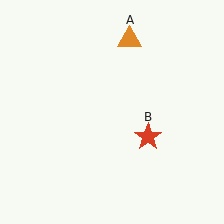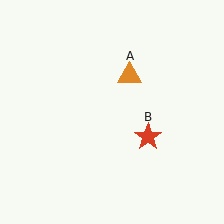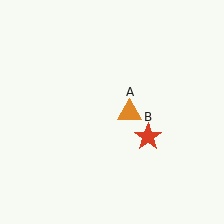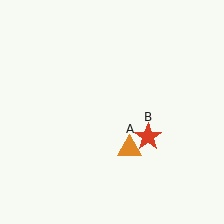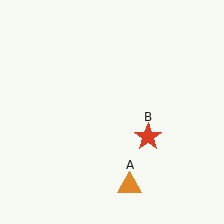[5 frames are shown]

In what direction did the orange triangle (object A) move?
The orange triangle (object A) moved down.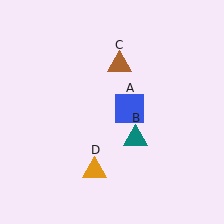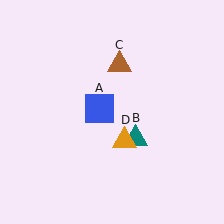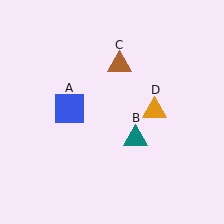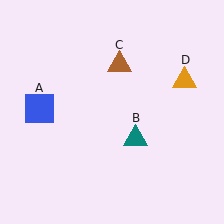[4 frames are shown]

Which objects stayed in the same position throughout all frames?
Teal triangle (object B) and brown triangle (object C) remained stationary.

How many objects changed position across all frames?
2 objects changed position: blue square (object A), orange triangle (object D).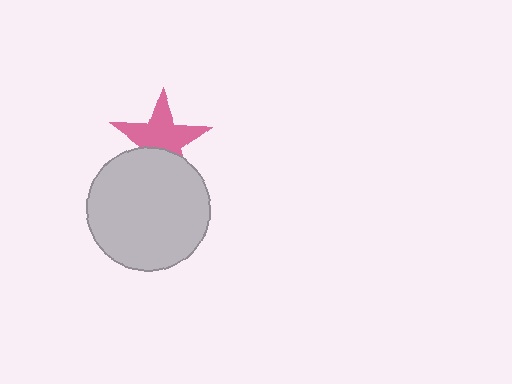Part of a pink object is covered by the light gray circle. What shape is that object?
It is a star.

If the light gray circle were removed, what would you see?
You would see the complete pink star.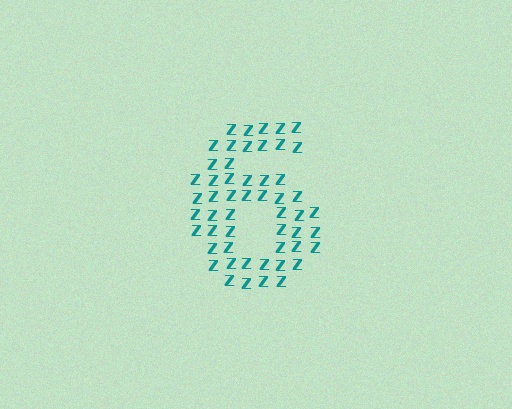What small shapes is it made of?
It is made of small letter Z's.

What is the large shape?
The large shape is the digit 6.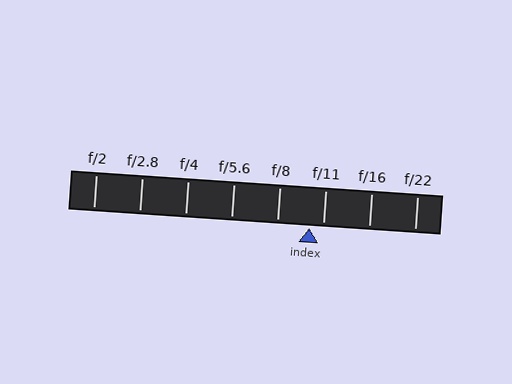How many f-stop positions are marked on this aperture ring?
There are 8 f-stop positions marked.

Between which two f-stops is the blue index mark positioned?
The index mark is between f/8 and f/11.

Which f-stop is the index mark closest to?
The index mark is closest to f/11.